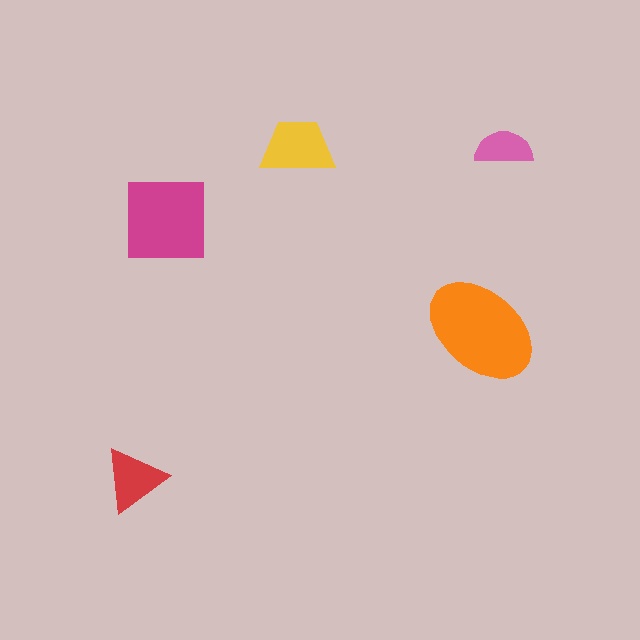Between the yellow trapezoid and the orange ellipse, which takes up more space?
The orange ellipse.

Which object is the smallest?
The pink semicircle.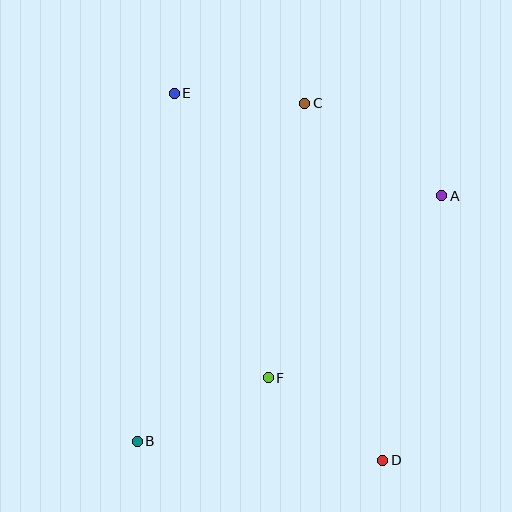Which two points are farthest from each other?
Points D and E are farthest from each other.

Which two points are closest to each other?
Points C and E are closest to each other.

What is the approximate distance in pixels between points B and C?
The distance between B and C is approximately 377 pixels.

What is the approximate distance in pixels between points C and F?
The distance between C and F is approximately 277 pixels.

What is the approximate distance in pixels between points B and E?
The distance between B and E is approximately 350 pixels.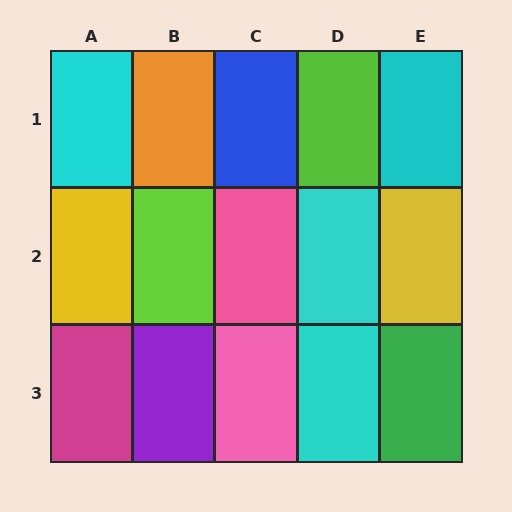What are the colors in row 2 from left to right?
Yellow, lime, pink, cyan, yellow.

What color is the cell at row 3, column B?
Purple.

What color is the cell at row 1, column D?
Lime.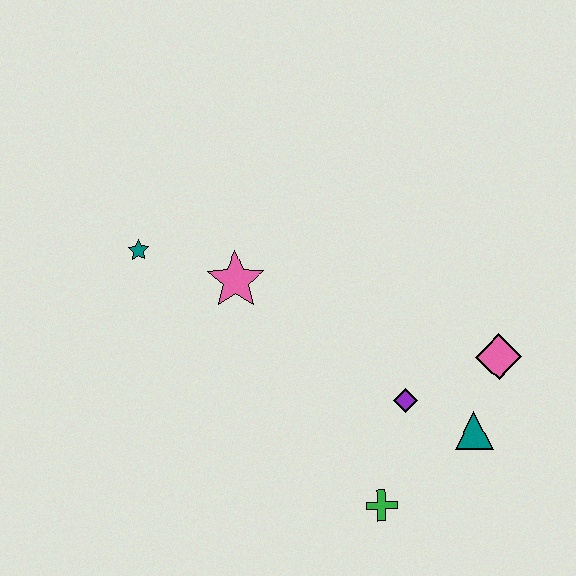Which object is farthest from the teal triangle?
The teal star is farthest from the teal triangle.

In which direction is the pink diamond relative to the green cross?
The pink diamond is above the green cross.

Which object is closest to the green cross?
The purple diamond is closest to the green cross.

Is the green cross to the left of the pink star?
No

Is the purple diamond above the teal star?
No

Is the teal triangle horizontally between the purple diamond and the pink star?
No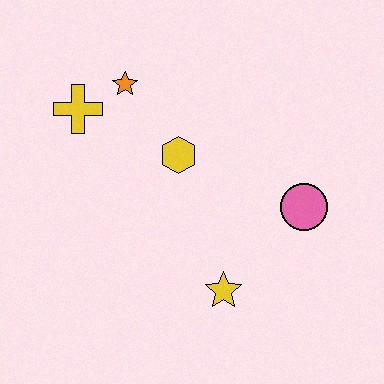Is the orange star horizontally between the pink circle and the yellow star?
No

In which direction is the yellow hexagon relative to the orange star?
The yellow hexagon is below the orange star.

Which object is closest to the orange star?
The yellow cross is closest to the orange star.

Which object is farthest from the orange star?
The yellow star is farthest from the orange star.